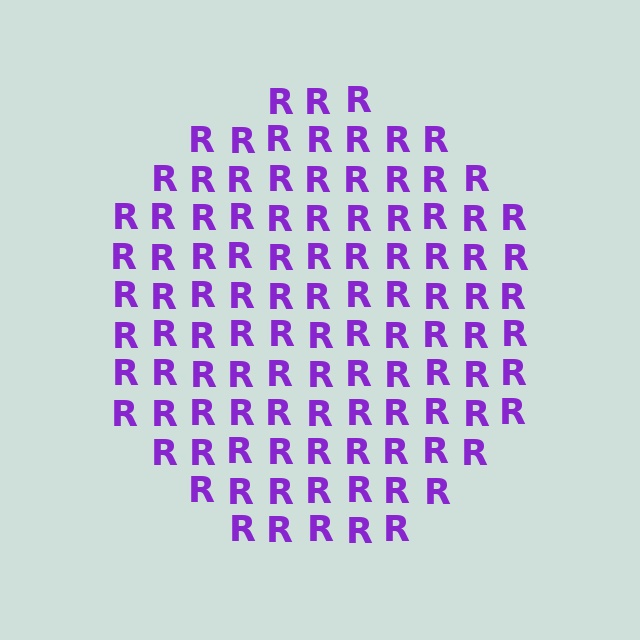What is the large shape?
The large shape is a circle.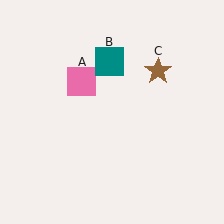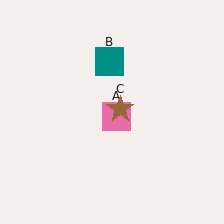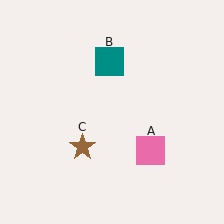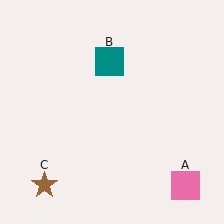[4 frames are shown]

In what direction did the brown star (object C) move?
The brown star (object C) moved down and to the left.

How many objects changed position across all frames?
2 objects changed position: pink square (object A), brown star (object C).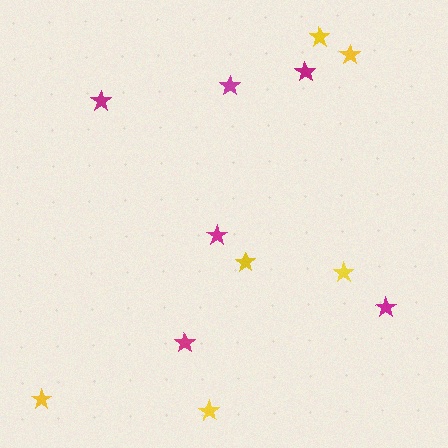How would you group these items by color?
There are 2 groups: one group of yellow stars (6) and one group of magenta stars (6).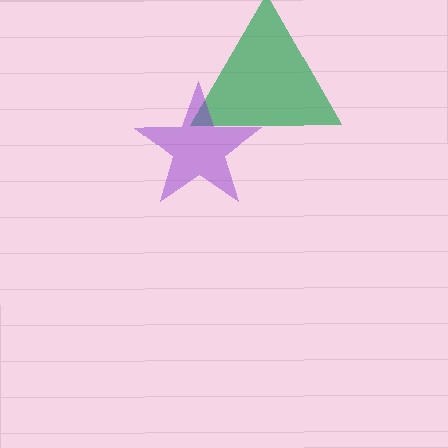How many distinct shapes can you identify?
There are 2 distinct shapes: a green triangle, a purple star.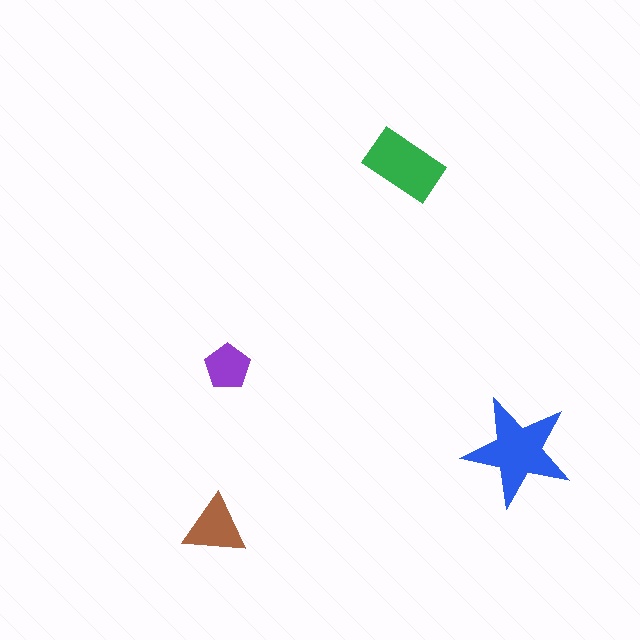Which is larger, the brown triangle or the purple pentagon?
The brown triangle.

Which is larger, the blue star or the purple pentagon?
The blue star.